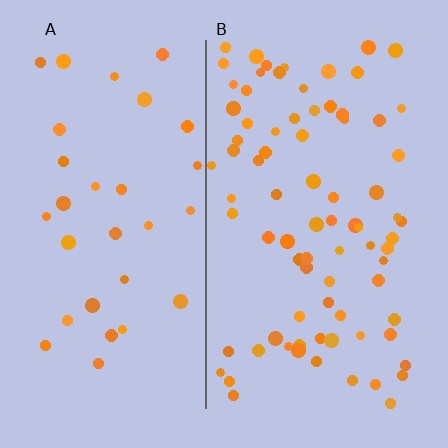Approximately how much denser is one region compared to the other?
Approximately 2.6× — region B over region A.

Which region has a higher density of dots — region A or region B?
B (the right).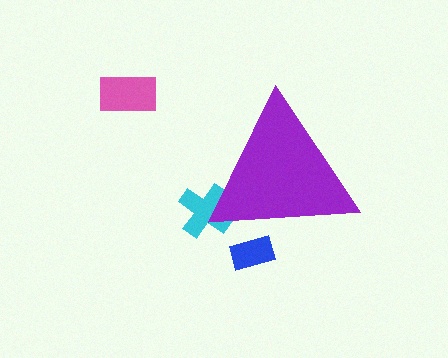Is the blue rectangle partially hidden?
Yes, the blue rectangle is partially hidden behind the purple triangle.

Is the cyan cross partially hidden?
Yes, the cyan cross is partially hidden behind the purple triangle.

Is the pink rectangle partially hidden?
No, the pink rectangle is fully visible.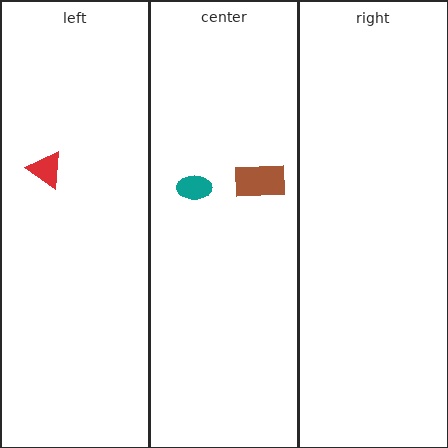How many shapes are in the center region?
2.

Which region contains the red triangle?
The left region.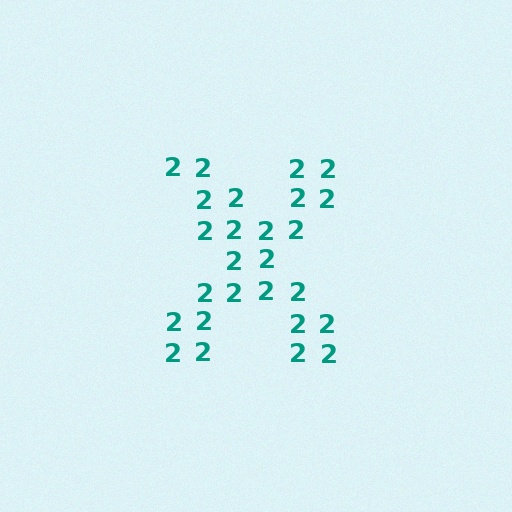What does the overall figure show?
The overall figure shows the letter X.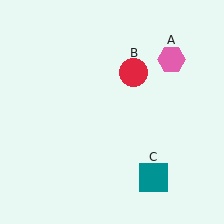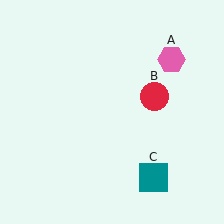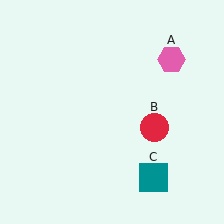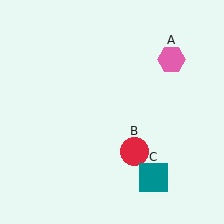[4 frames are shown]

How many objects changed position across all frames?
1 object changed position: red circle (object B).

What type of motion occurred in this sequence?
The red circle (object B) rotated clockwise around the center of the scene.